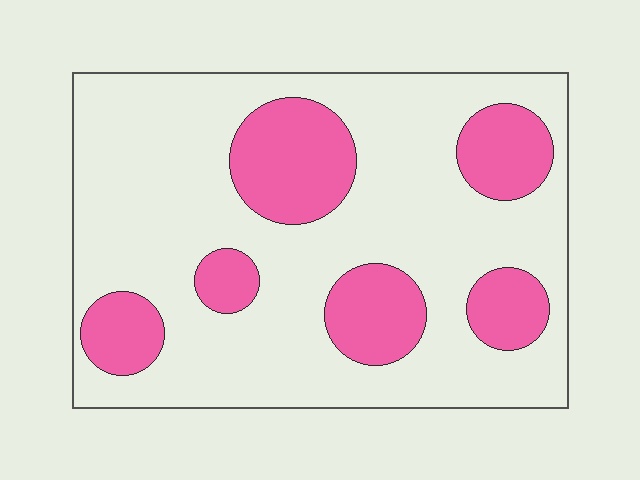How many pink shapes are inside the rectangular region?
6.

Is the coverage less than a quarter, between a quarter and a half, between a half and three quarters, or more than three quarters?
Between a quarter and a half.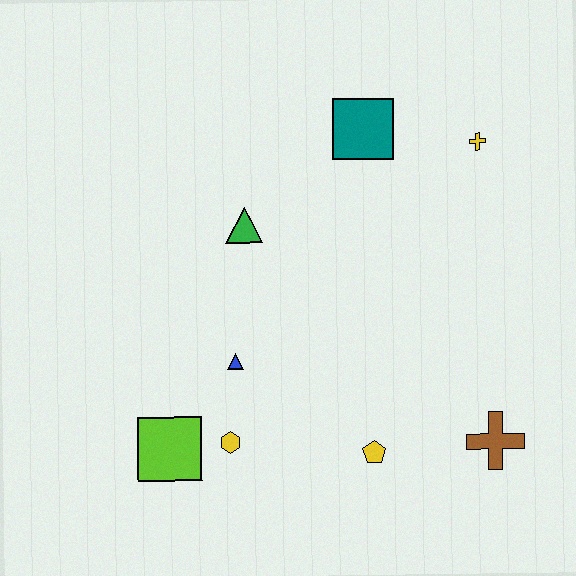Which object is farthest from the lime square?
The yellow cross is farthest from the lime square.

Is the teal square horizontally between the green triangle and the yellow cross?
Yes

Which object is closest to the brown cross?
The yellow pentagon is closest to the brown cross.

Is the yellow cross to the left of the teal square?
No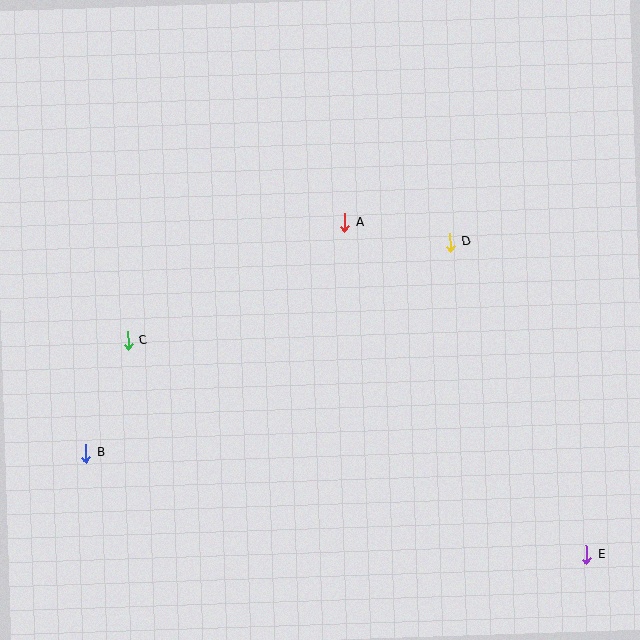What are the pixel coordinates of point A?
Point A is at (345, 223).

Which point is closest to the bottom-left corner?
Point B is closest to the bottom-left corner.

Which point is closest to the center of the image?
Point A at (345, 223) is closest to the center.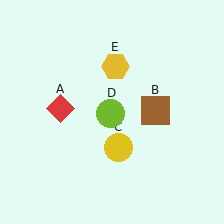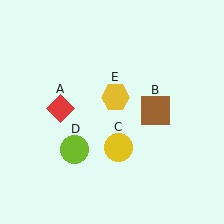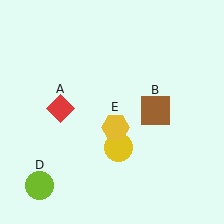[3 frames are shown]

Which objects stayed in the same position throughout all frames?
Red diamond (object A) and brown square (object B) and yellow circle (object C) remained stationary.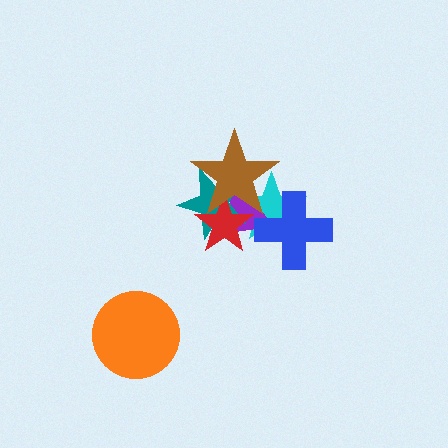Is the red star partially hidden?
Yes, it is partially covered by another shape.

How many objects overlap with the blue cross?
2 objects overlap with the blue cross.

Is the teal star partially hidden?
Yes, it is partially covered by another shape.